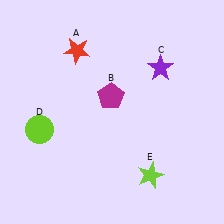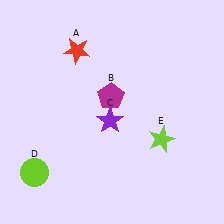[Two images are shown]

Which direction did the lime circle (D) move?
The lime circle (D) moved down.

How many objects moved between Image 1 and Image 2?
3 objects moved between the two images.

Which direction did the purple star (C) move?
The purple star (C) moved down.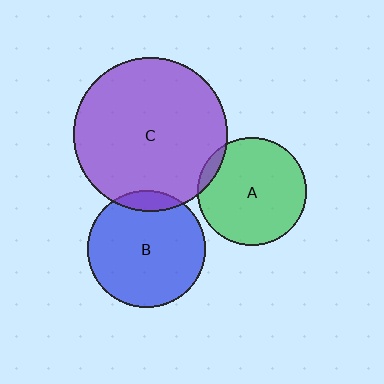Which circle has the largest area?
Circle C (purple).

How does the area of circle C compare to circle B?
Approximately 1.7 times.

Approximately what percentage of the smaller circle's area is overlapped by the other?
Approximately 5%.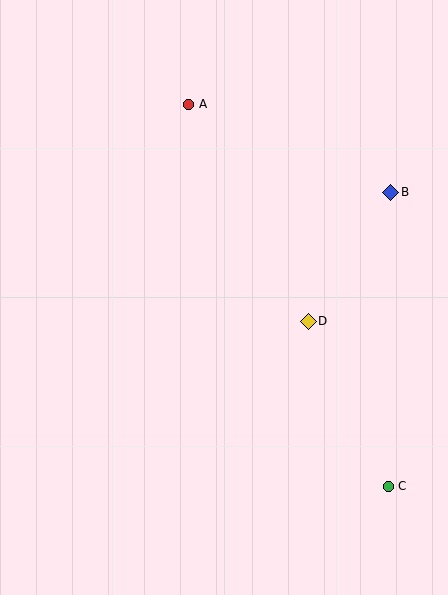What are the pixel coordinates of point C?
Point C is at (388, 486).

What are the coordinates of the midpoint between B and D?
The midpoint between B and D is at (349, 257).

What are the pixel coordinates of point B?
Point B is at (391, 192).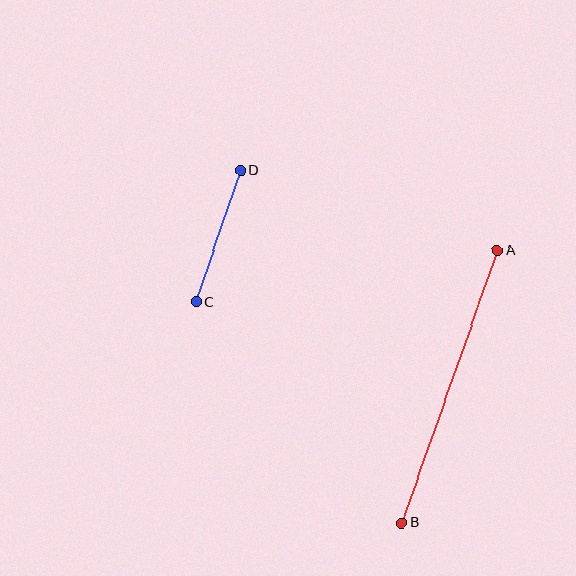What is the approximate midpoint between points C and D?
The midpoint is at approximately (219, 236) pixels.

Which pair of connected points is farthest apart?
Points A and B are farthest apart.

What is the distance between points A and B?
The distance is approximately 289 pixels.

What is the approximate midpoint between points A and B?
The midpoint is at approximately (449, 387) pixels.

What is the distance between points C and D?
The distance is approximately 139 pixels.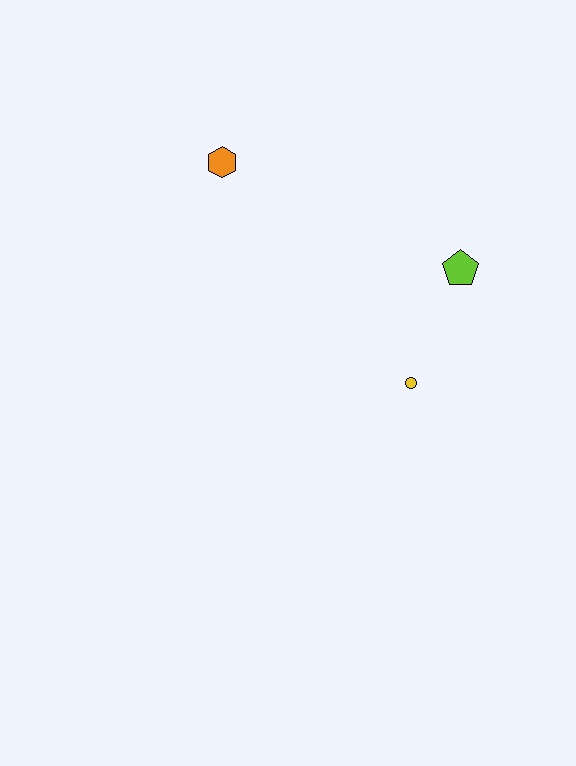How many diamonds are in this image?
There are no diamonds.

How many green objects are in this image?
There are no green objects.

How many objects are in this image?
There are 3 objects.